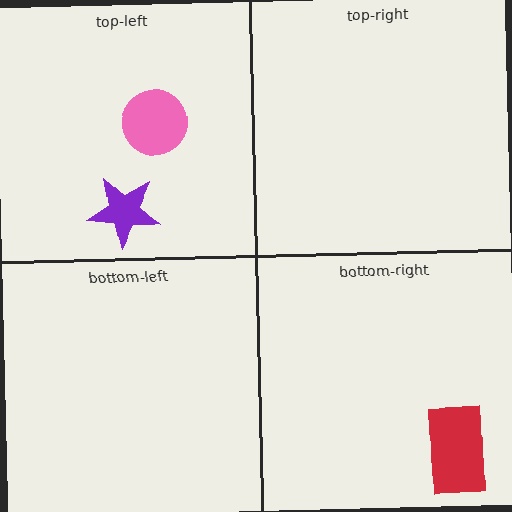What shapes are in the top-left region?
The pink circle, the purple star.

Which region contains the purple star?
The top-left region.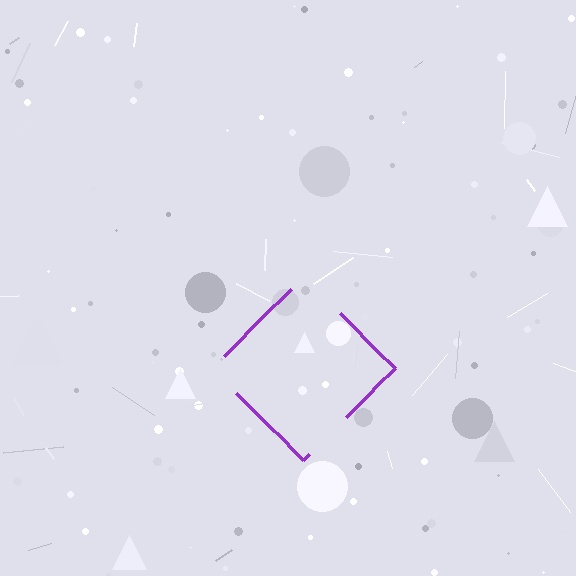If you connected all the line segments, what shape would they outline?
They would outline a diamond.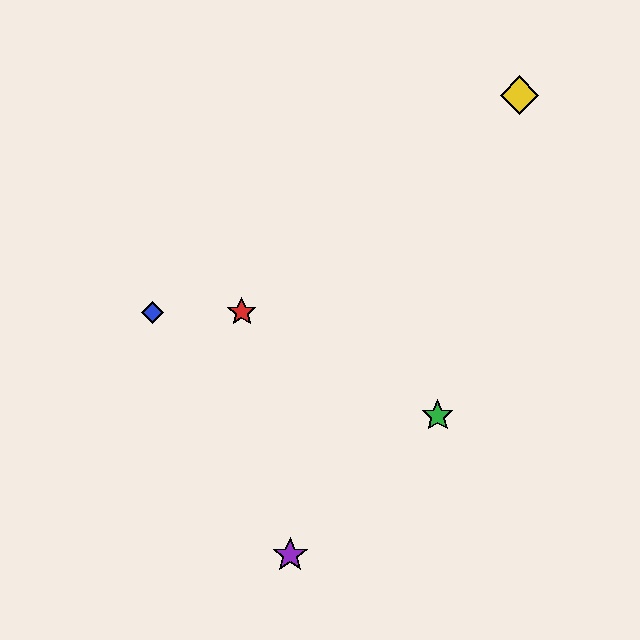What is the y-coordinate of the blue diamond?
The blue diamond is at y≈312.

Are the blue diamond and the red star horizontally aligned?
Yes, both are at y≈312.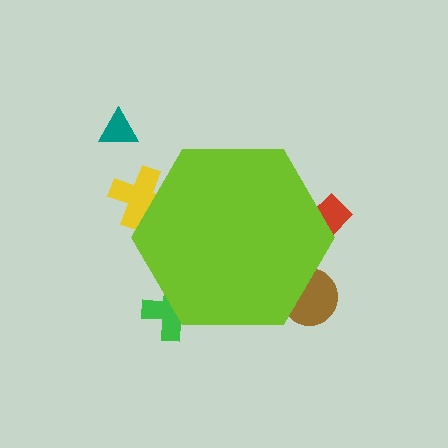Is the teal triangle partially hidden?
No, the teal triangle is fully visible.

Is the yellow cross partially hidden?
Yes, the yellow cross is partially hidden behind the lime hexagon.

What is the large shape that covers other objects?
A lime hexagon.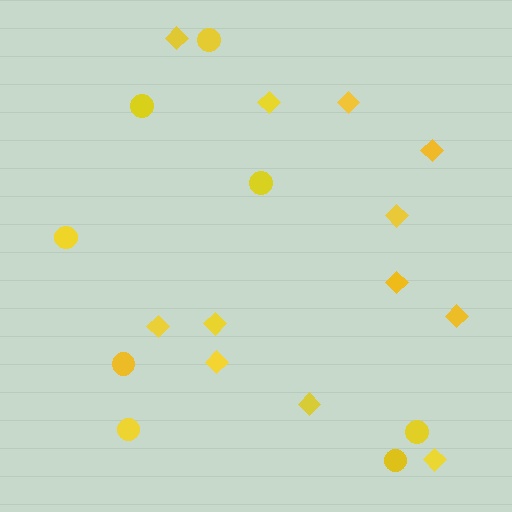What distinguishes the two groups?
There are 2 groups: one group of diamonds (12) and one group of circles (8).